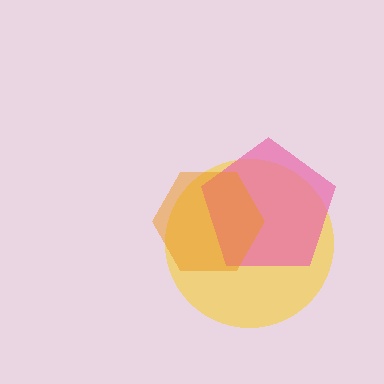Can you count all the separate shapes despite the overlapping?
Yes, there are 3 separate shapes.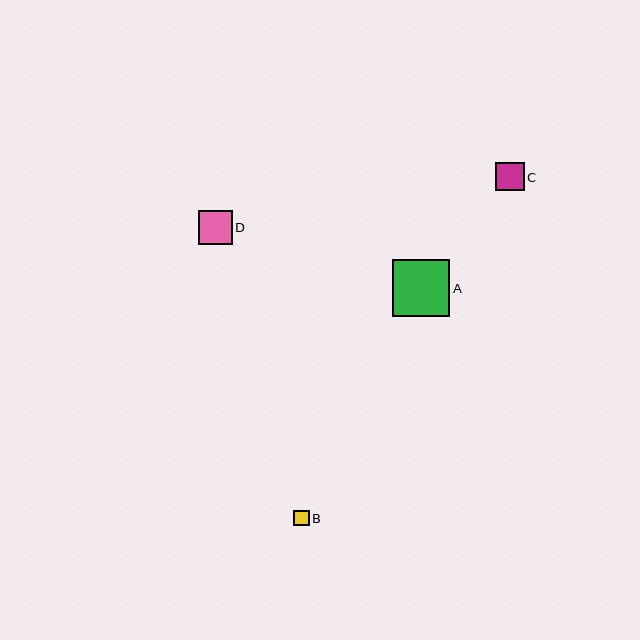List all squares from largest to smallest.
From largest to smallest: A, D, C, B.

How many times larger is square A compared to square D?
Square A is approximately 1.7 times the size of square D.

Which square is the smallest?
Square B is the smallest with a size of approximately 15 pixels.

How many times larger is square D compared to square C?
Square D is approximately 1.2 times the size of square C.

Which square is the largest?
Square A is the largest with a size of approximately 57 pixels.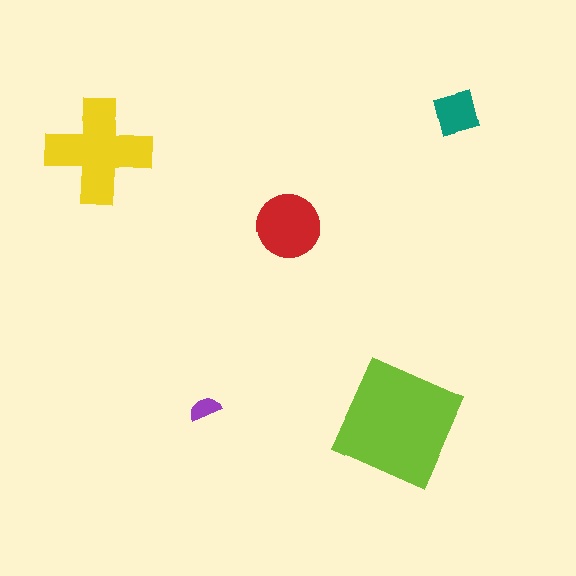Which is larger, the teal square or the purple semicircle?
The teal square.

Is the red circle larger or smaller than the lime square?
Smaller.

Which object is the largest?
The lime square.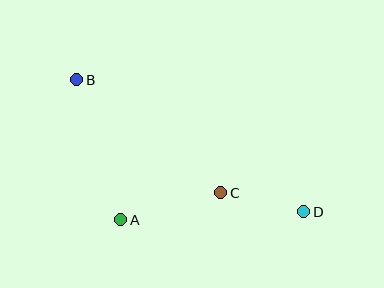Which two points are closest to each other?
Points C and D are closest to each other.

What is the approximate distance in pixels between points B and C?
The distance between B and C is approximately 183 pixels.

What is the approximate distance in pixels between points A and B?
The distance between A and B is approximately 147 pixels.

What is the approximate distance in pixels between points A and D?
The distance between A and D is approximately 183 pixels.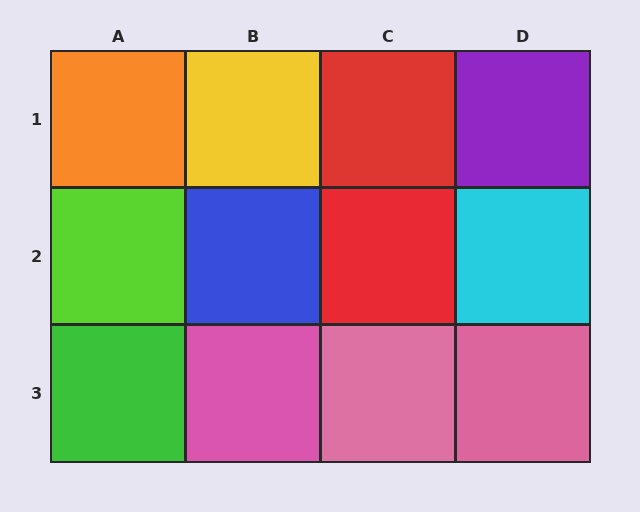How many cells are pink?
3 cells are pink.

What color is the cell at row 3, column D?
Pink.